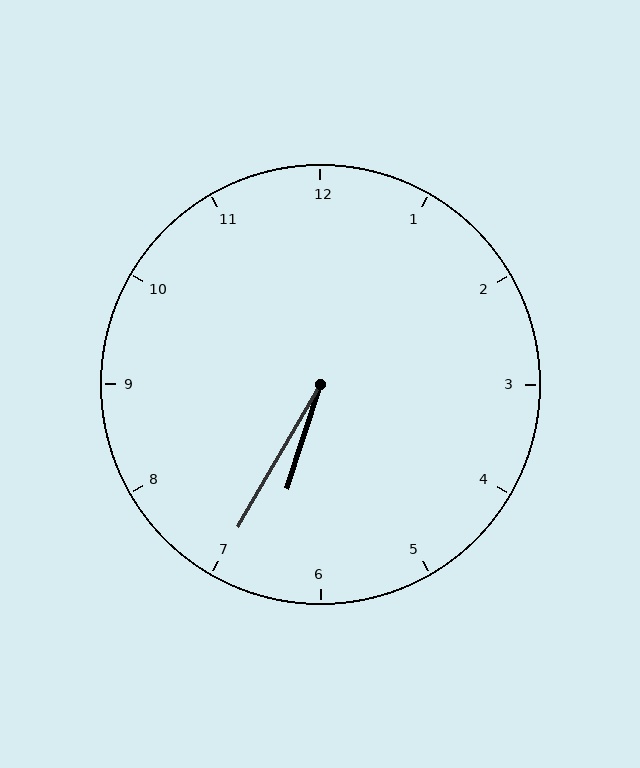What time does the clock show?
6:35.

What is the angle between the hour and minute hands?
Approximately 12 degrees.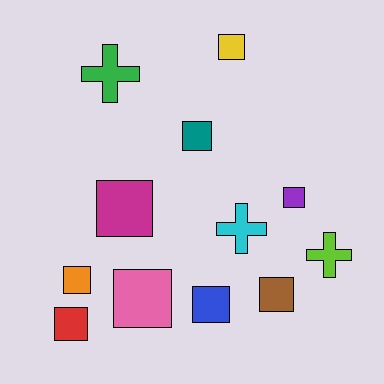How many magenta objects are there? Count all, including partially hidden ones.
There is 1 magenta object.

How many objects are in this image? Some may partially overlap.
There are 12 objects.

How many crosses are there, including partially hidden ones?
There are 3 crosses.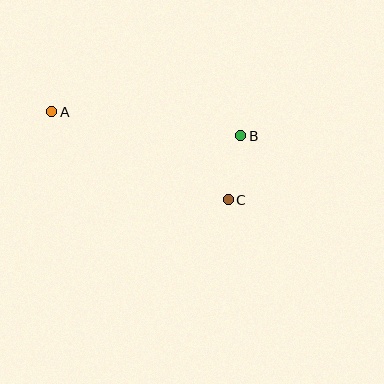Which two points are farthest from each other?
Points A and C are farthest from each other.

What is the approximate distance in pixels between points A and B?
The distance between A and B is approximately 191 pixels.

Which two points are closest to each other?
Points B and C are closest to each other.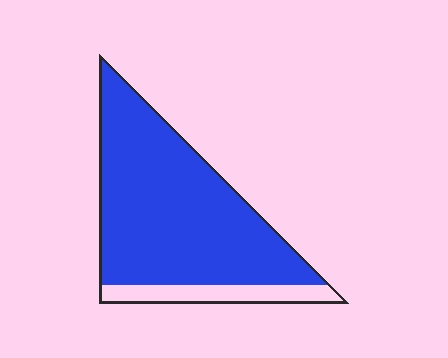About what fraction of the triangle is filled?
About five sixths (5/6).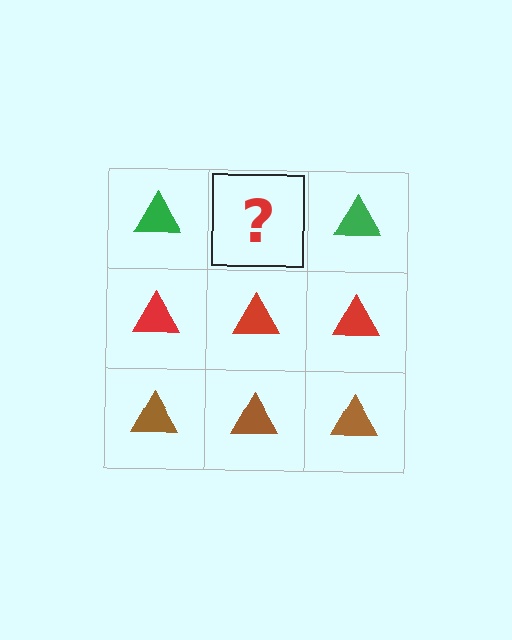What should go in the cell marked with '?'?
The missing cell should contain a green triangle.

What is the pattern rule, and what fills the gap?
The rule is that each row has a consistent color. The gap should be filled with a green triangle.